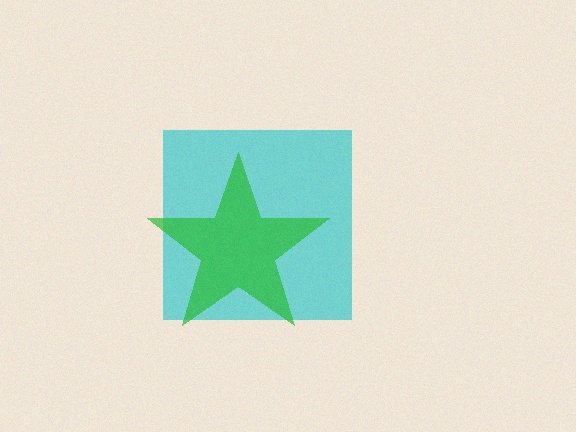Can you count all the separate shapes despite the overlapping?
Yes, there are 2 separate shapes.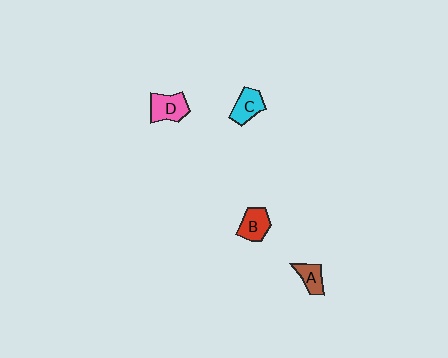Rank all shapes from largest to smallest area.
From largest to smallest: D (pink), C (cyan), B (red), A (brown).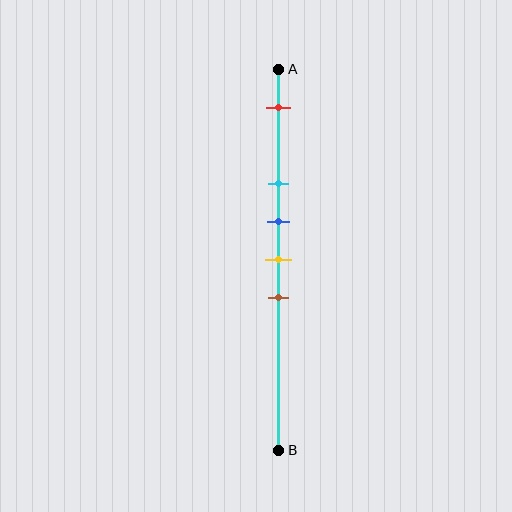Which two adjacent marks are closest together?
The blue and yellow marks are the closest adjacent pair.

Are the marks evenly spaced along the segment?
No, the marks are not evenly spaced.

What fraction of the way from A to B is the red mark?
The red mark is approximately 10% (0.1) of the way from A to B.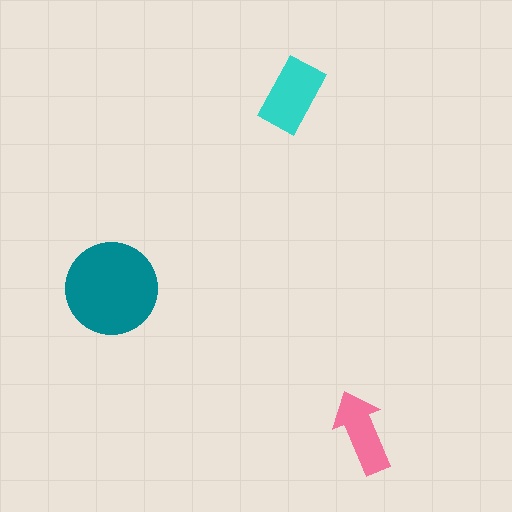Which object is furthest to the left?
The teal circle is leftmost.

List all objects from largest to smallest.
The teal circle, the cyan rectangle, the pink arrow.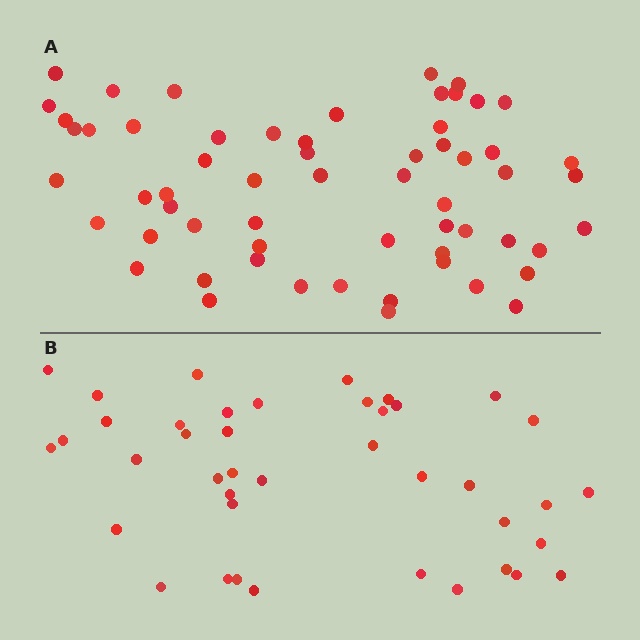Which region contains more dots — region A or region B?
Region A (the top region) has more dots.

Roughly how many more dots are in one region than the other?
Region A has approximately 20 more dots than region B.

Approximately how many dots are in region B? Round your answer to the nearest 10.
About 40 dots. (The exact count is 41, which rounds to 40.)